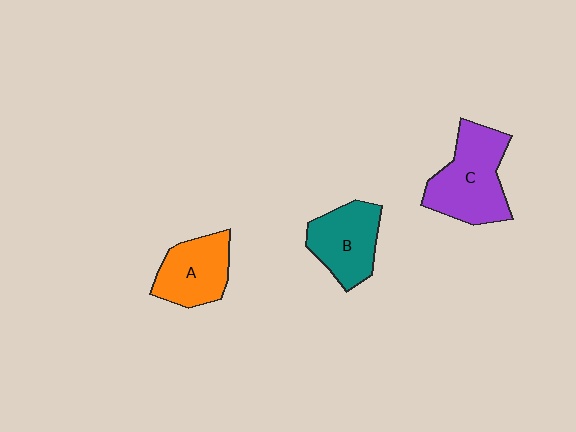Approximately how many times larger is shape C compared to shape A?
Approximately 1.4 times.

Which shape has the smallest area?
Shape A (orange).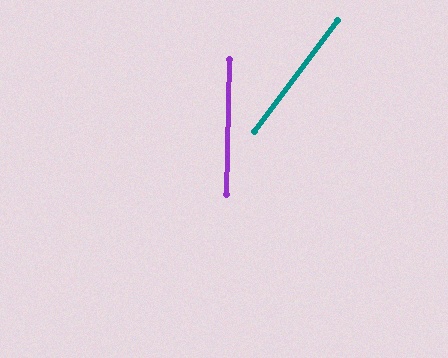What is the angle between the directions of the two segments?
Approximately 35 degrees.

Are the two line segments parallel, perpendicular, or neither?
Neither parallel nor perpendicular — they differ by about 35°.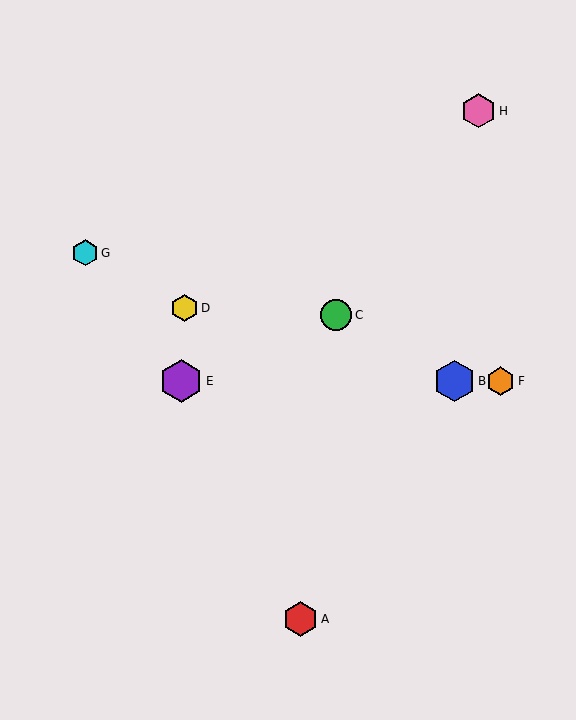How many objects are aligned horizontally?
3 objects (B, E, F) are aligned horizontally.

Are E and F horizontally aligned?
Yes, both are at y≈381.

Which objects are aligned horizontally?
Objects B, E, F are aligned horizontally.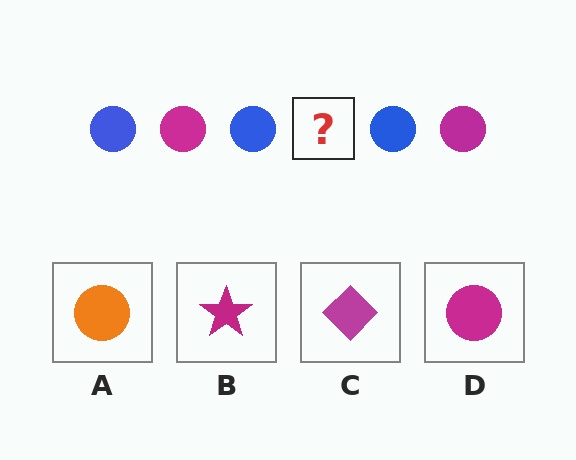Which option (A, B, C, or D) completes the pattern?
D.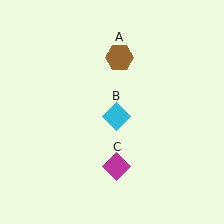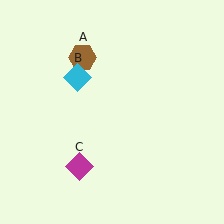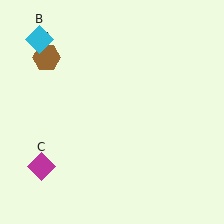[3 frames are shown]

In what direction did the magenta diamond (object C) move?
The magenta diamond (object C) moved left.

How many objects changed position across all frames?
3 objects changed position: brown hexagon (object A), cyan diamond (object B), magenta diamond (object C).